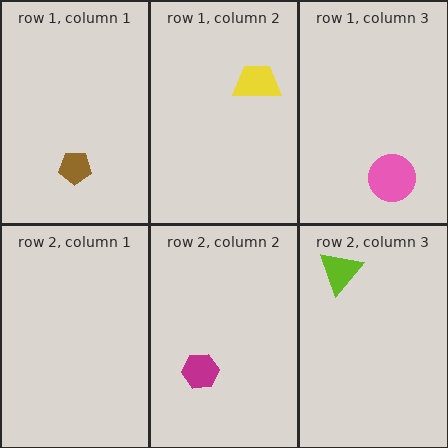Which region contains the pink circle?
The row 1, column 3 region.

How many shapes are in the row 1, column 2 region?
1.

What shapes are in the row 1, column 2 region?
The yellow trapezoid.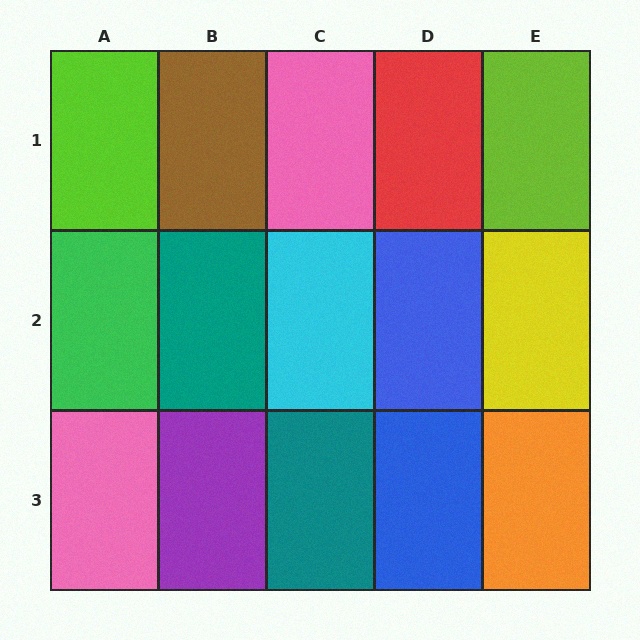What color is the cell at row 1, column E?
Lime.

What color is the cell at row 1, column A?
Lime.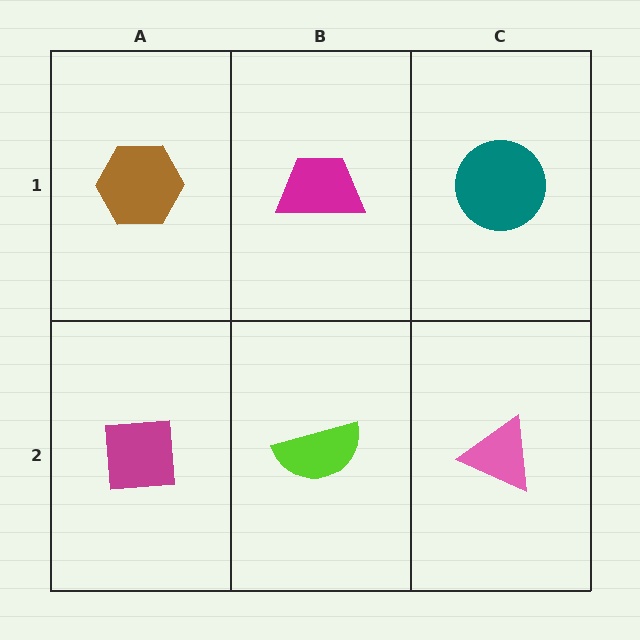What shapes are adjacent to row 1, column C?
A pink triangle (row 2, column C), a magenta trapezoid (row 1, column B).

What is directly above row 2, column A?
A brown hexagon.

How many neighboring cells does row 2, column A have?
2.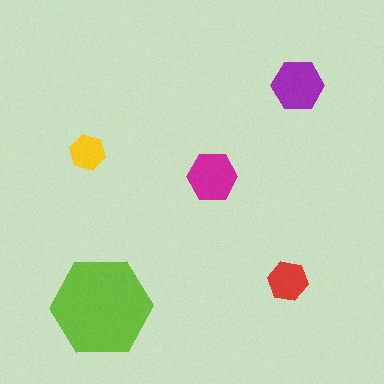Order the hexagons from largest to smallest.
the lime one, the purple one, the magenta one, the red one, the yellow one.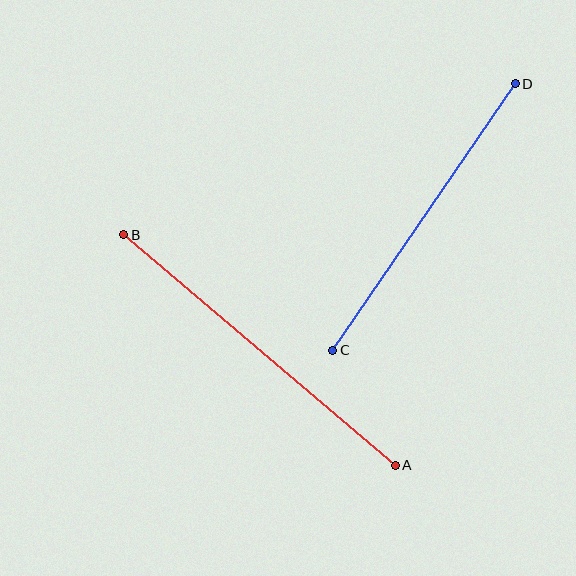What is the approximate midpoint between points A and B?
The midpoint is at approximately (260, 350) pixels.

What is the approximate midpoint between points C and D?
The midpoint is at approximately (424, 217) pixels.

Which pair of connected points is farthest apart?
Points A and B are farthest apart.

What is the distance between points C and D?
The distance is approximately 323 pixels.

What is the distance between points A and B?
The distance is approximately 356 pixels.